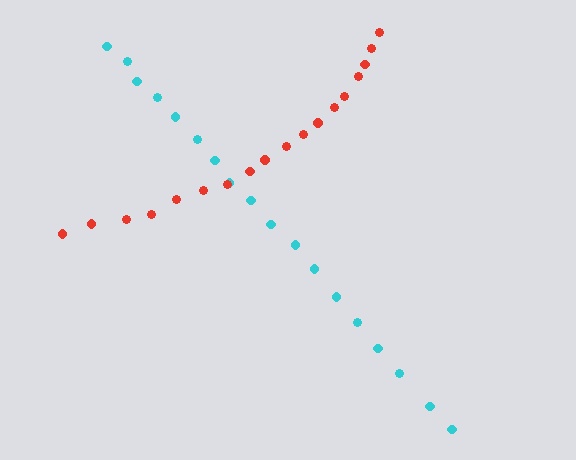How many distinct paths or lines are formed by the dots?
There are 2 distinct paths.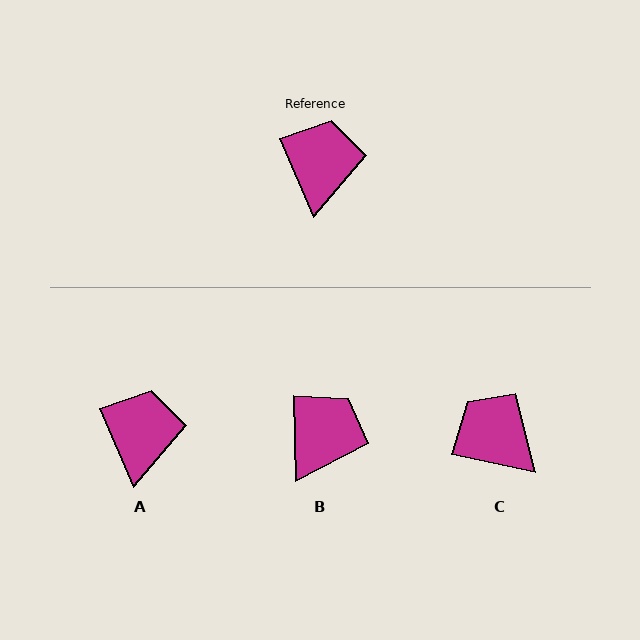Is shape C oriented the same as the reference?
No, it is off by about 55 degrees.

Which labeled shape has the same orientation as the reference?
A.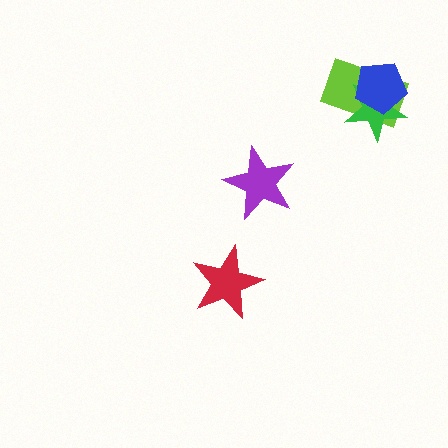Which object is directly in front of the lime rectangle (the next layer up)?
The green star is directly in front of the lime rectangle.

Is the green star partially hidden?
Yes, it is partially covered by another shape.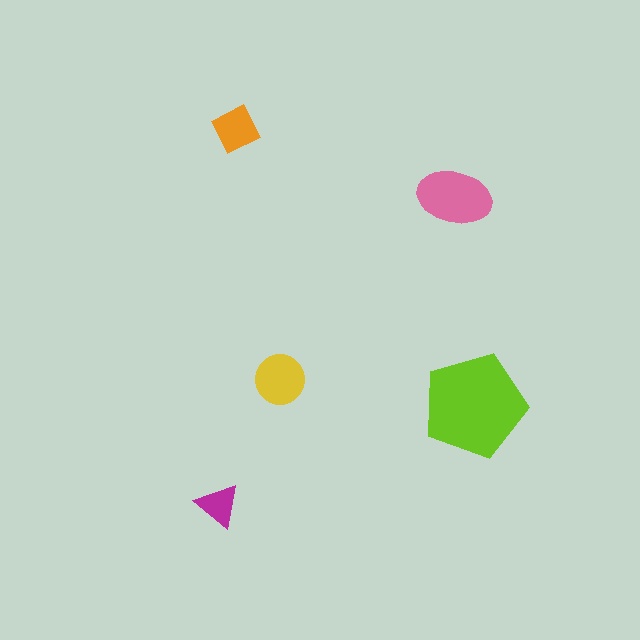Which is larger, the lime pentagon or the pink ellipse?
The lime pentagon.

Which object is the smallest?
The magenta triangle.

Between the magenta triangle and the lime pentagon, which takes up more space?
The lime pentagon.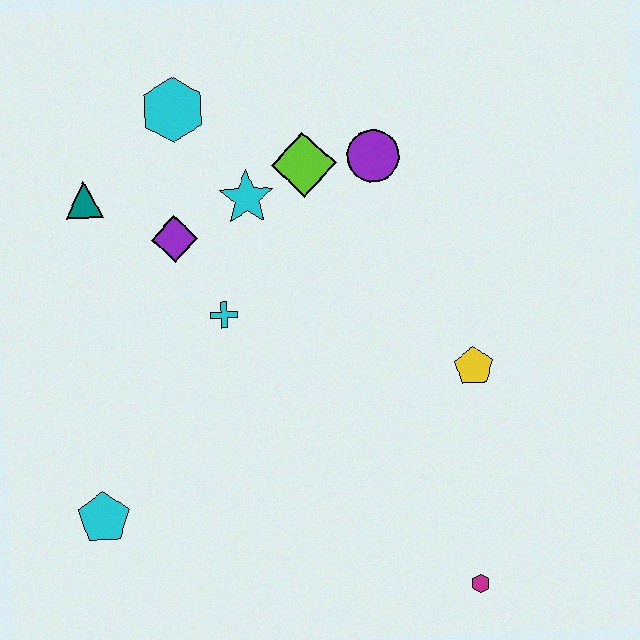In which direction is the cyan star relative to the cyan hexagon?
The cyan star is below the cyan hexagon.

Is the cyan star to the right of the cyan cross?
Yes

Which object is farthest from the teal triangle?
The magenta hexagon is farthest from the teal triangle.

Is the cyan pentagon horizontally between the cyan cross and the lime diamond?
No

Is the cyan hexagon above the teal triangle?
Yes